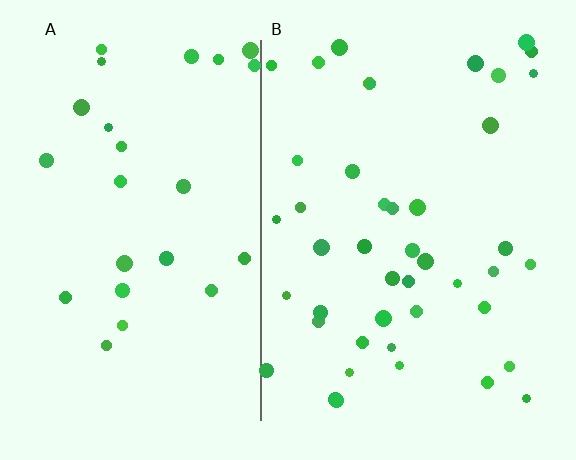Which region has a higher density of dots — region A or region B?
B (the right).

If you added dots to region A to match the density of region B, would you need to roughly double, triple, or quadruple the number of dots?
Approximately double.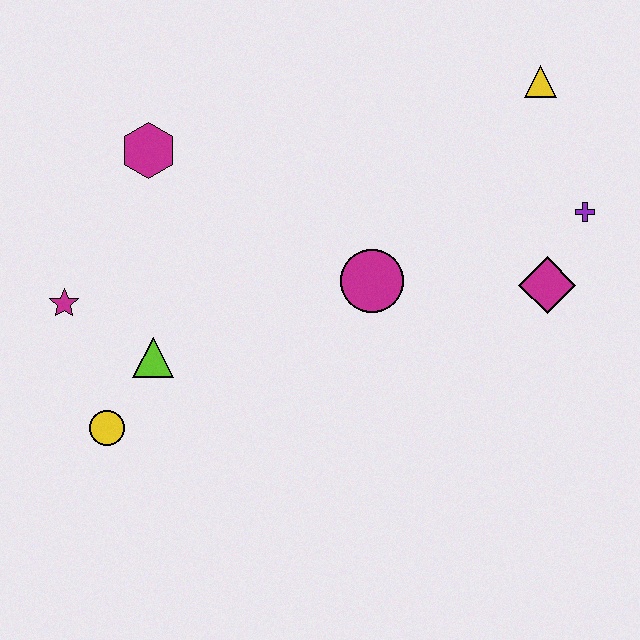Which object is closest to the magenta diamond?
The purple cross is closest to the magenta diamond.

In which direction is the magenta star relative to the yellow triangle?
The magenta star is to the left of the yellow triangle.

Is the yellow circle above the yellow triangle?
No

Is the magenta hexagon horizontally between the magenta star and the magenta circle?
Yes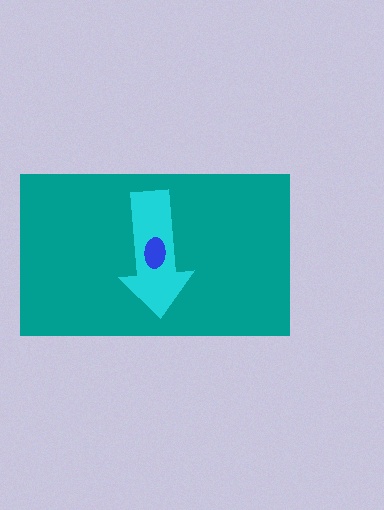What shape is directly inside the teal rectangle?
The cyan arrow.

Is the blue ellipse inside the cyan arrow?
Yes.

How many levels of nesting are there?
3.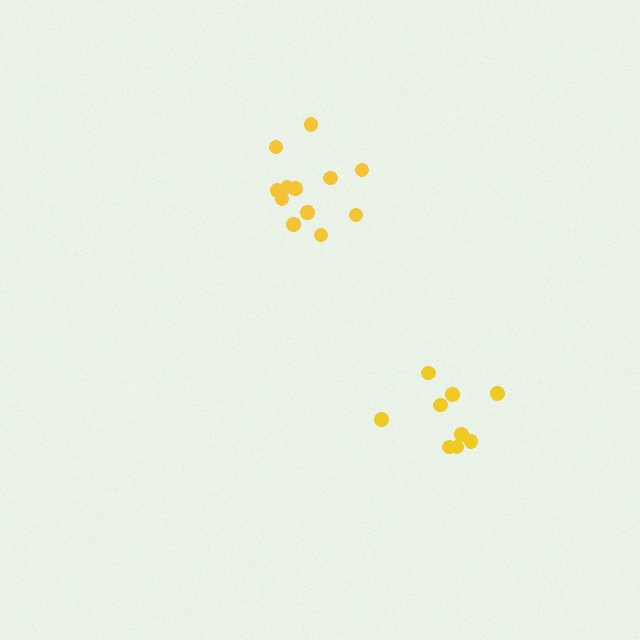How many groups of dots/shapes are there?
There are 2 groups.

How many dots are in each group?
Group 1: 9 dots, Group 2: 12 dots (21 total).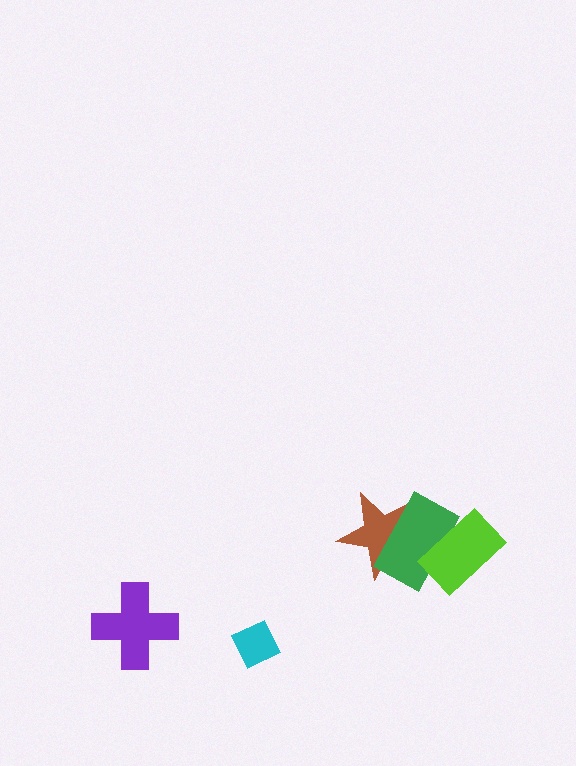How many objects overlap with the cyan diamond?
0 objects overlap with the cyan diamond.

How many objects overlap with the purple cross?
0 objects overlap with the purple cross.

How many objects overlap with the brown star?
1 object overlaps with the brown star.